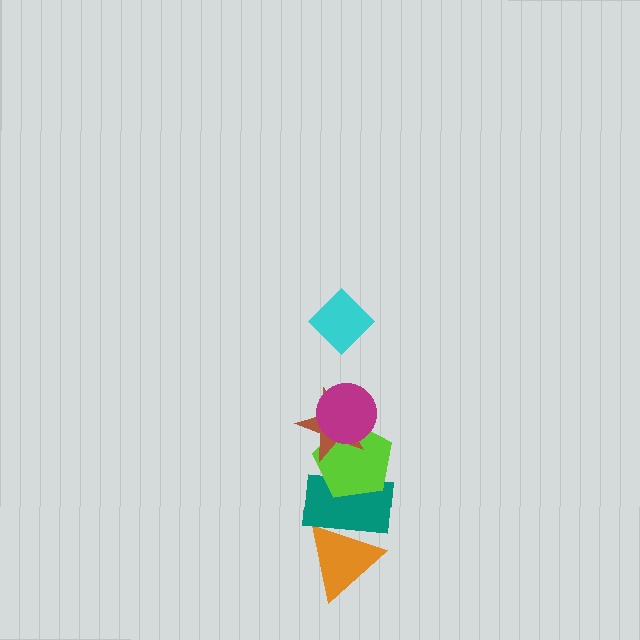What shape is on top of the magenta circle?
The cyan diamond is on top of the magenta circle.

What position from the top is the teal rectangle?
The teal rectangle is 5th from the top.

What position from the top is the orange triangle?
The orange triangle is 6th from the top.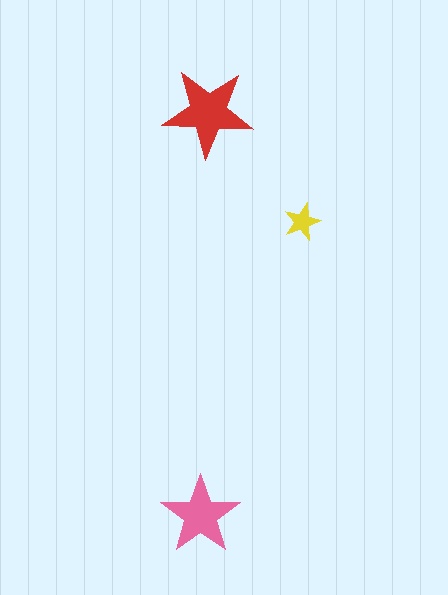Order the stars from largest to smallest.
the red one, the pink one, the yellow one.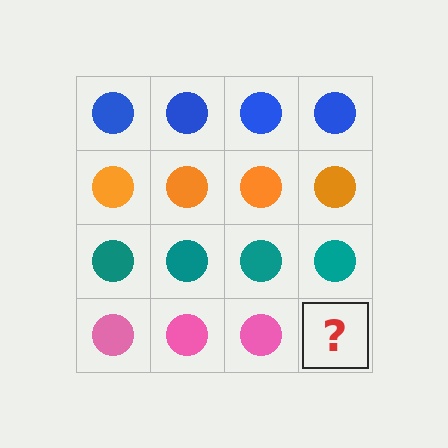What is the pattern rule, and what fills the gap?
The rule is that each row has a consistent color. The gap should be filled with a pink circle.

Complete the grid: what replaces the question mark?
The question mark should be replaced with a pink circle.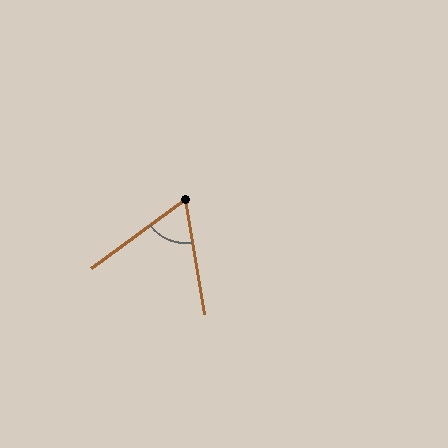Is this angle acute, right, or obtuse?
It is acute.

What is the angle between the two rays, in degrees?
Approximately 63 degrees.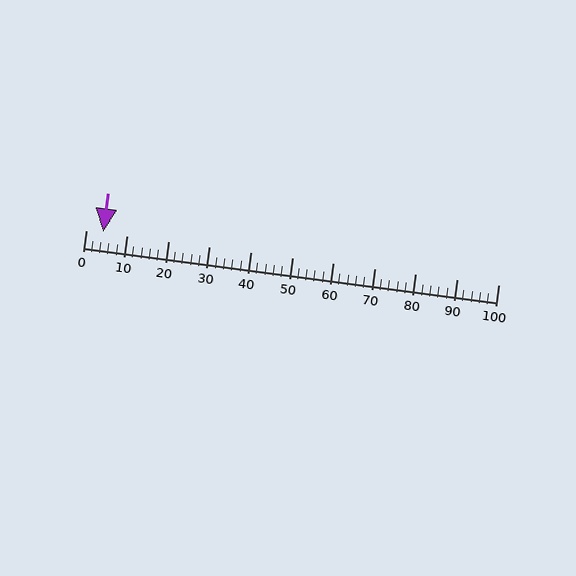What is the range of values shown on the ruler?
The ruler shows values from 0 to 100.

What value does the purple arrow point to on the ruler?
The purple arrow points to approximately 4.